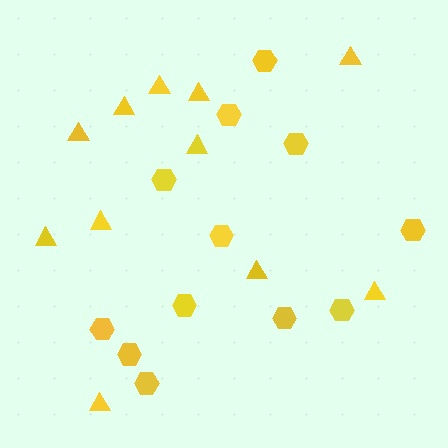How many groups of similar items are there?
There are 2 groups: one group of hexagons (12) and one group of triangles (11).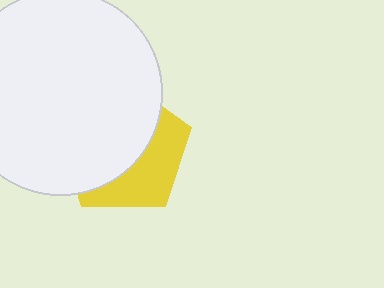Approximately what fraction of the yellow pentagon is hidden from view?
Roughly 61% of the yellow pentagon is hidden behind the white circle.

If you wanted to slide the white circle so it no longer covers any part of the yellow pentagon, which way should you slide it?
Slide it toward the upper-left — that is the most direct way to separate the two shapes.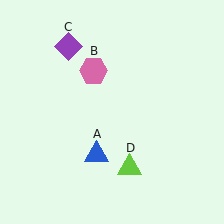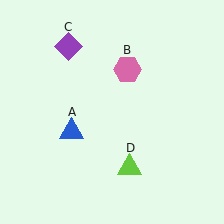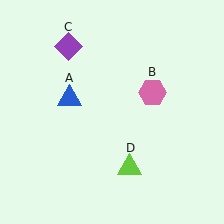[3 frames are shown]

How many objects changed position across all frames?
2 objects changed position: blue triangle (object A), pink hexagon (object B).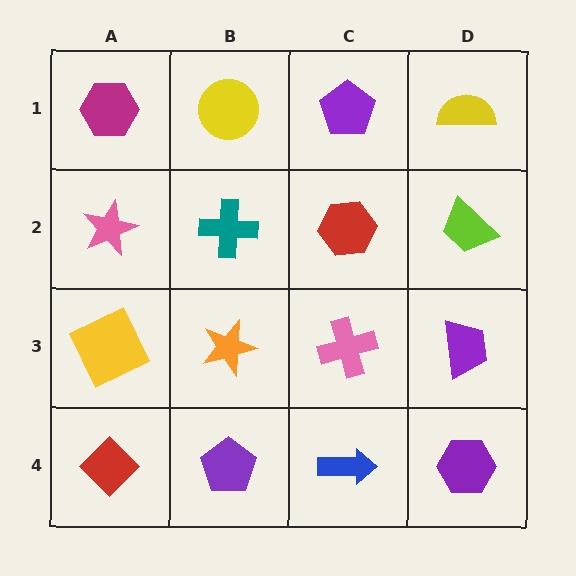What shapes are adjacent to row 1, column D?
A lime trapezoid (row 2, column D), a purple pentagon (row 1, column C).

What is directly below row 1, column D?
A lime trapezoid.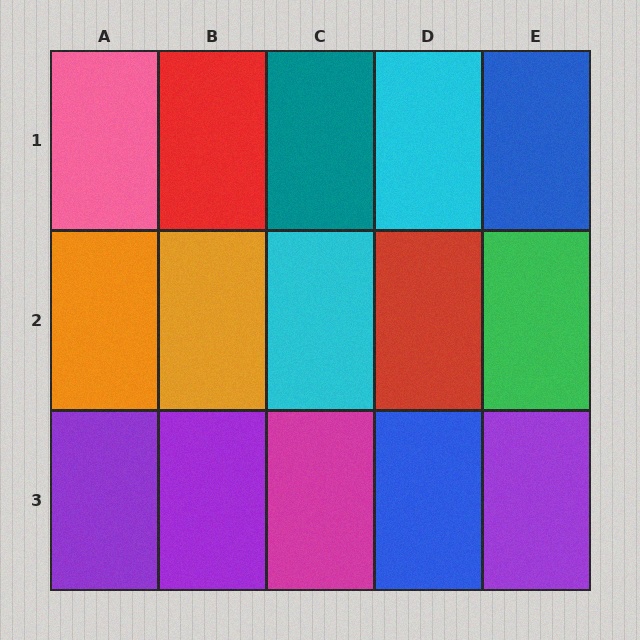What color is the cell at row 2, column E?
Green.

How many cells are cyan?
2 cells are cyan.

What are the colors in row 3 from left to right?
Purple, purple, magenta, blue, purple.